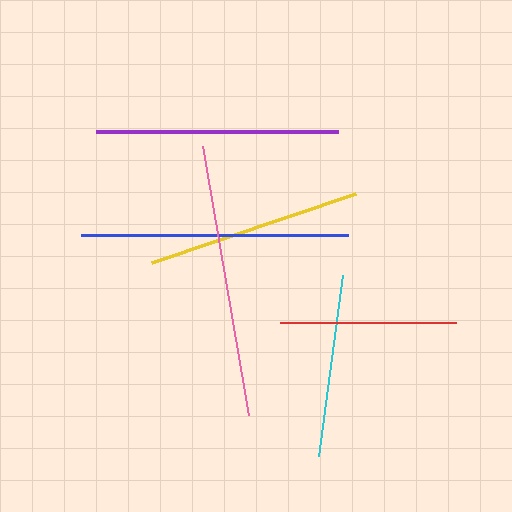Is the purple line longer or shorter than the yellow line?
The purple line is longer than the yellow line.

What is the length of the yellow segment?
The yellow segment is approximately 215 pixels long.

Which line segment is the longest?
The pink line is the longest at approximately 272 pixels.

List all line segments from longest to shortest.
From longest to shortest: pink, blue, purple, yellow, cyan, red.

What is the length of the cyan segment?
The cyan segment is approximately 183 pixels long.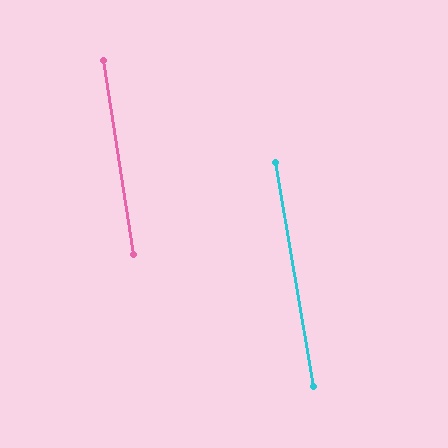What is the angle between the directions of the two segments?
Approximately 1 degree.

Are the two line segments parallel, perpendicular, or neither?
Parallel — their directions differ by only 1.0°.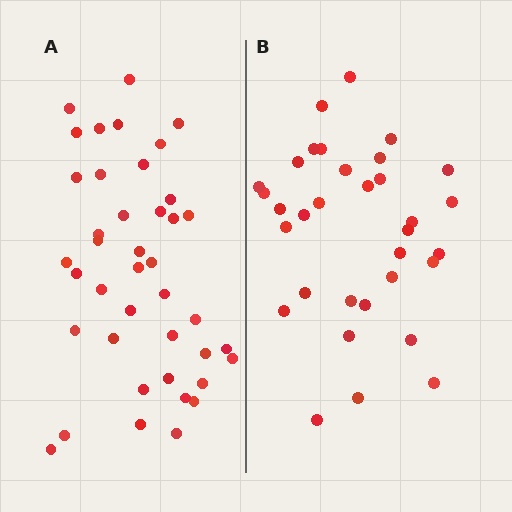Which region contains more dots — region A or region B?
Region A (the left region) has more dots.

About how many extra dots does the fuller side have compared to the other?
Region A has roughly 8 or so more dots than region B.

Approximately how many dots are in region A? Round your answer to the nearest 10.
About 40 dots. (The exact count is 41, which rounds to 40.)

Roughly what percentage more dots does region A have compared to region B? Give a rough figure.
About 25% more.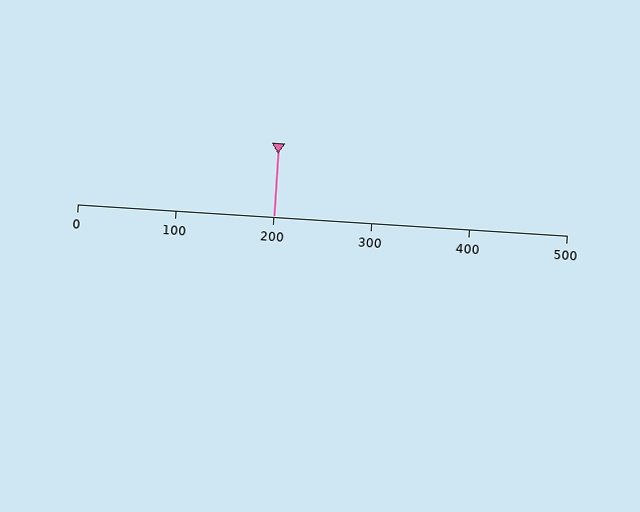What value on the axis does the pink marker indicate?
The marker indicates approximately 200.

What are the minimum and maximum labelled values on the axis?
The axis runs from 0 to 500.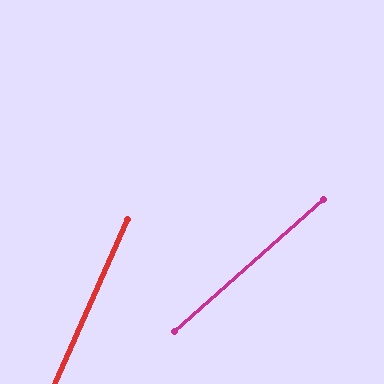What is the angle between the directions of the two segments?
Approximately 25 degrees.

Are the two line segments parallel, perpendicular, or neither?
Neither parallel nor perpendicular — they differ by about 25°.